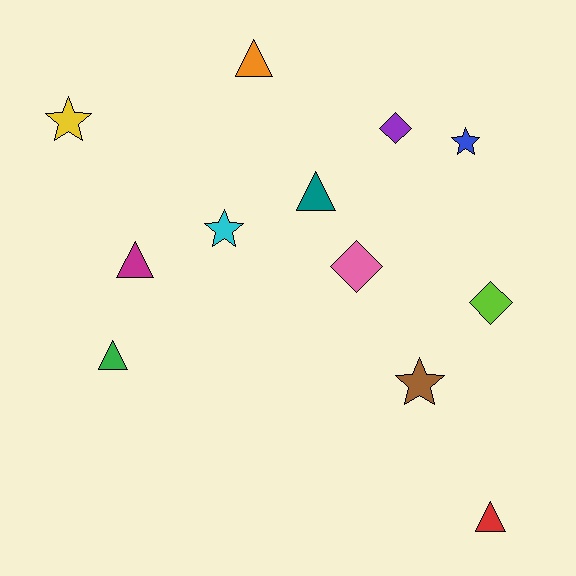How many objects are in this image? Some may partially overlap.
There are 12 objects.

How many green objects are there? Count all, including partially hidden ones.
There is 1 green object.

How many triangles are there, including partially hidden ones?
There are 5 triangles.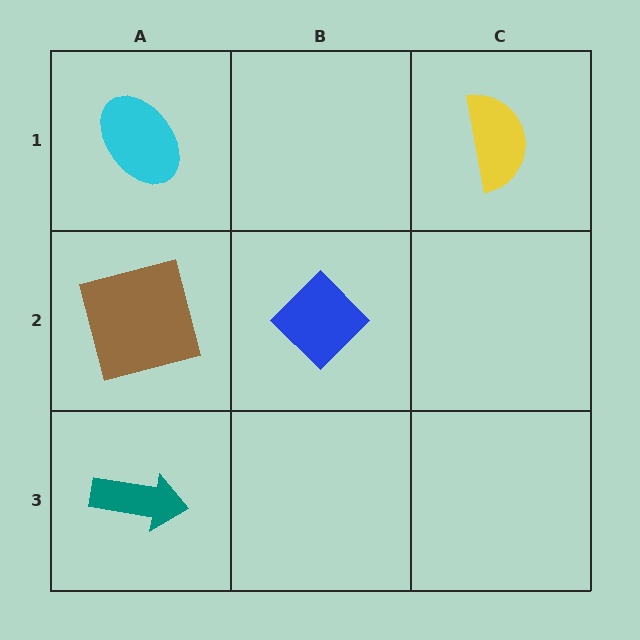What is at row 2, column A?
A brown square.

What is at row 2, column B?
A blue diamond.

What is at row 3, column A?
A teal arrow.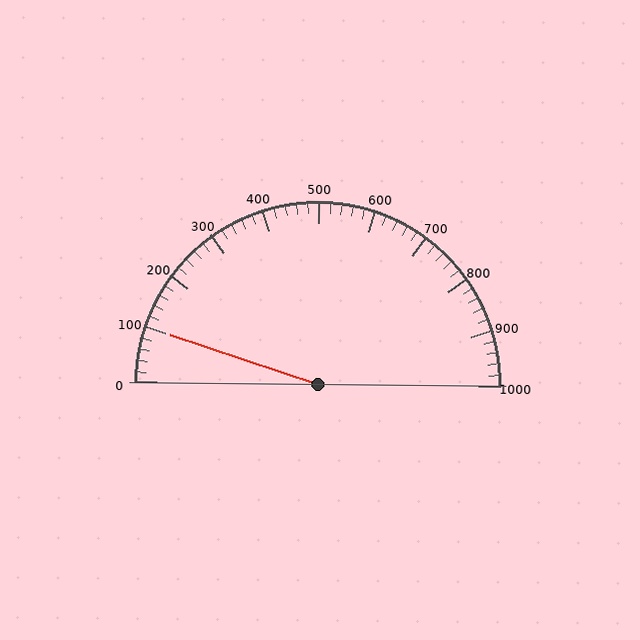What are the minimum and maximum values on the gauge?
The gauge ranges from 0 to 1000.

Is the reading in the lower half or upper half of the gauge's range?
The reading is in the lower half of the range (0 to 1000).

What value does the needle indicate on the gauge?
The needle indicates approximately 100.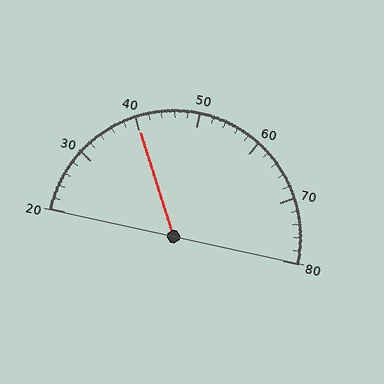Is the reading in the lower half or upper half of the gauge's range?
The reading is in the lower half of the range (20 to 80).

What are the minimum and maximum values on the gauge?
The gauge ranges from 20 to 80.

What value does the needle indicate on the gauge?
The needle indicates approximately 40.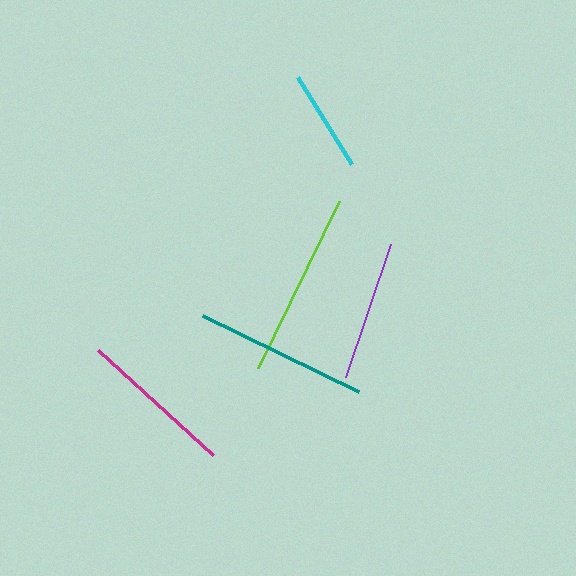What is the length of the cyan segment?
The cyan segment is approximately 102 pixels long.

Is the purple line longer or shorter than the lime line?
The lime line is longer than the purple line.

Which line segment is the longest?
The lime line is the longest at approximately 186 pixels.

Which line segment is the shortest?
The cyan line is the shortest at approximately 102 pixels.